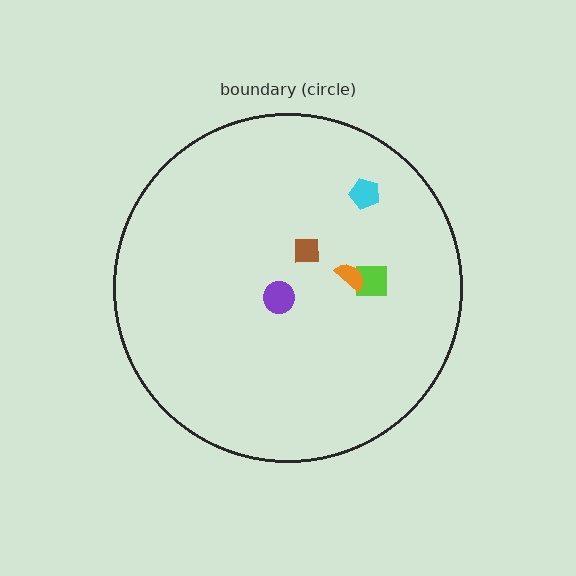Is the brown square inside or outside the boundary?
Inside.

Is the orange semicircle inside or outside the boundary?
Inside.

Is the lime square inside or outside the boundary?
Inside.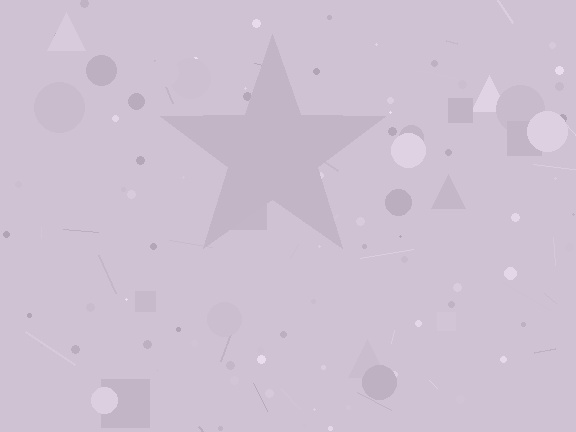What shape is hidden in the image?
A star is hidden in the image.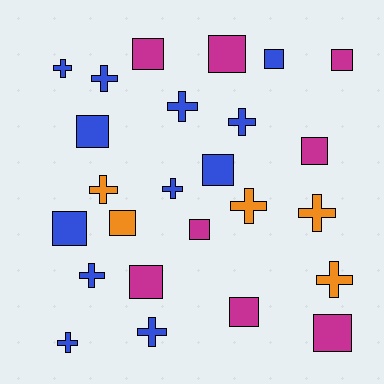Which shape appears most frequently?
Square, with 13 objects.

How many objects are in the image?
There are 25 objects.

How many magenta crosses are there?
There are no magenta crosses.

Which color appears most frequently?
Blue, with 12 objects.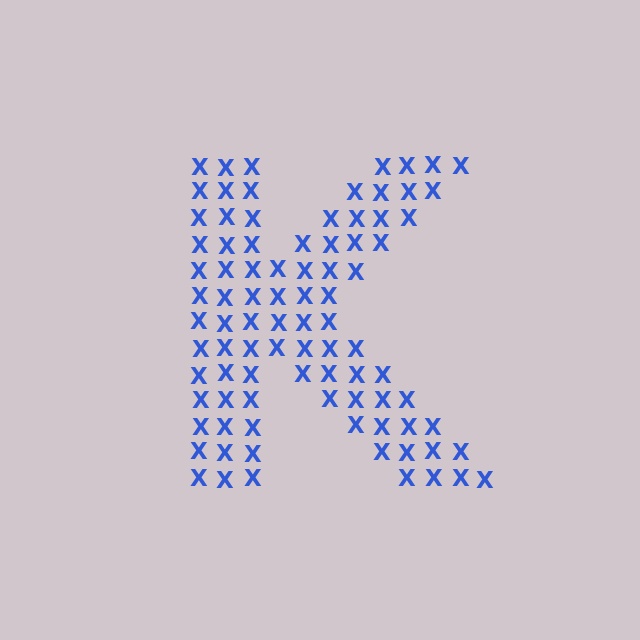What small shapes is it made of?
It is made of small letter X's.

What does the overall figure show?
The overall figure shows the letter K.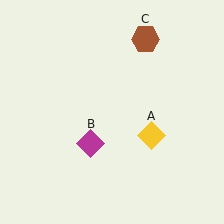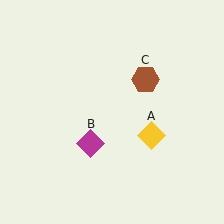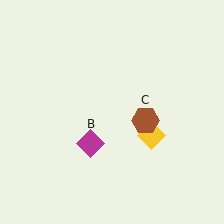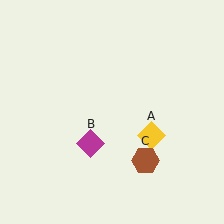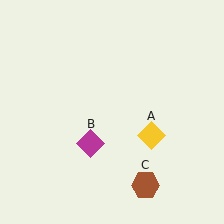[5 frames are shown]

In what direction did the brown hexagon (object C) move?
The brown hexagon (object C) moved down.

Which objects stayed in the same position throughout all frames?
Yellow diamond (object A) and magenta diamond (object B) remained stationary.